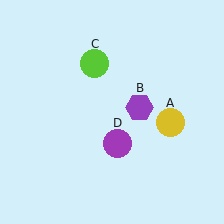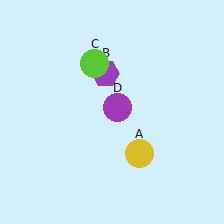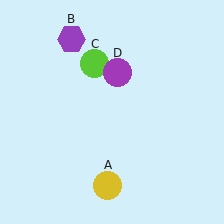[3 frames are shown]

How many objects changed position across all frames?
3 objects changed position: yellow circle (object A), purple hexagon (object B), purple circle (object D).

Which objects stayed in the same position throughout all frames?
Lime circle (object C) remained stationary.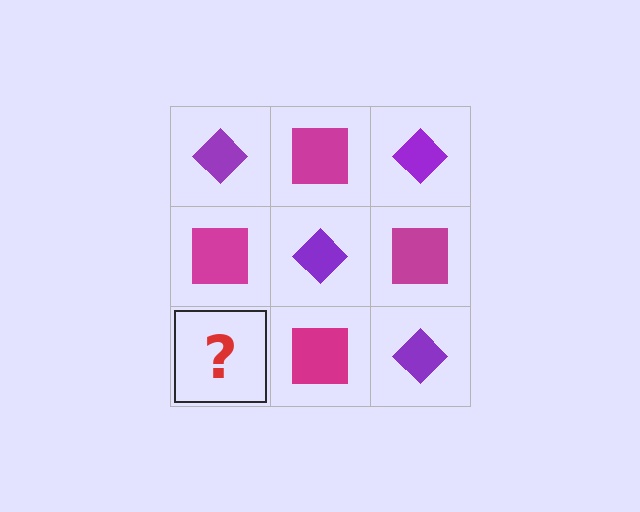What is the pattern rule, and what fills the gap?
The rule is that it alternates purple diamond and magenta square in a checkerboard pattern. The gap should be filled with a purple diamond.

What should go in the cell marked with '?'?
The missing cell should contain a purple diamond.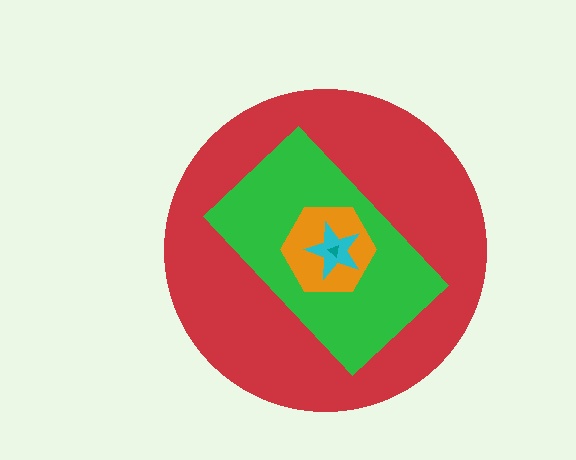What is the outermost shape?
The red circle.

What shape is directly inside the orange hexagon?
The cyan star.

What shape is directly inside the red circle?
The green rectangle.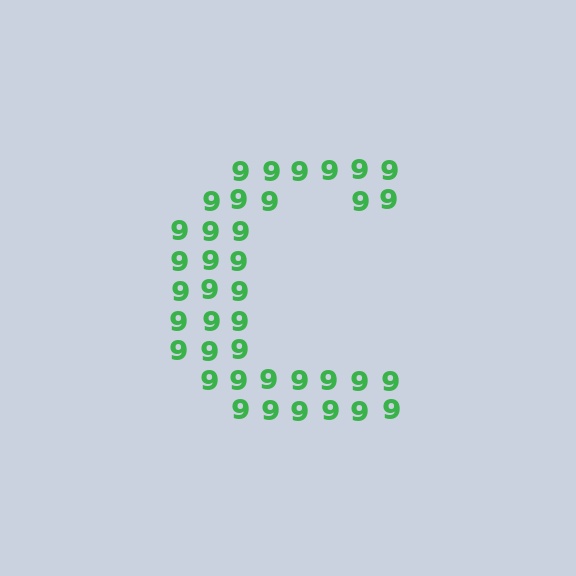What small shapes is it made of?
It is made of small digit 9's.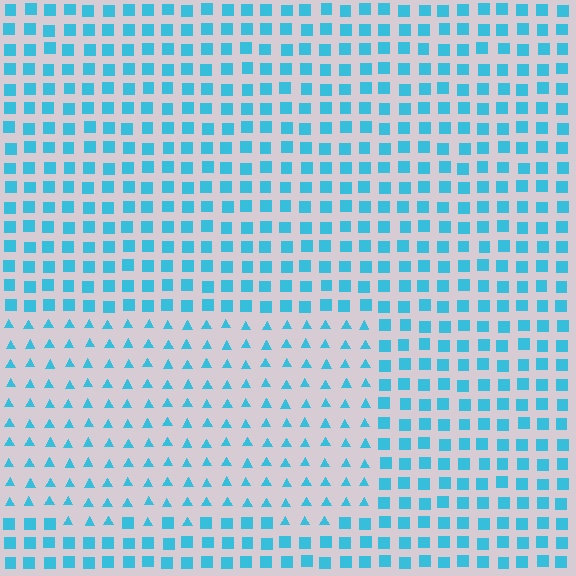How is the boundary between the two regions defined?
The boundary is defined by a change in element shape: triangles inside vs. squares outside. All elements share the same color and spacing.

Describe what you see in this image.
The image is filled with small cyan elements arranged in a uniform grid. A rectangle-shaped region contains triangles, while the surrounding area contains squares. The boundary is defined purely by the change in element shape.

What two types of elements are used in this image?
The image uses triangles inside the rectangle region and squares outside it.